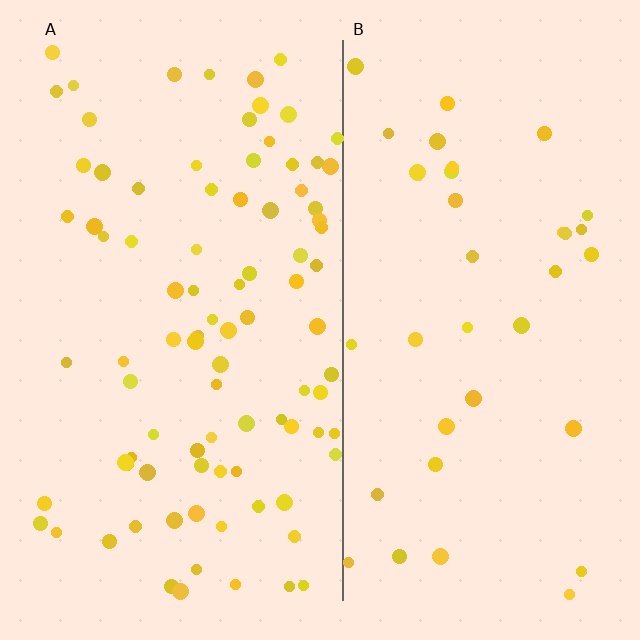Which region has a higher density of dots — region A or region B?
A (the left).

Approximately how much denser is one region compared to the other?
Approximately 2.5× — region A over region B.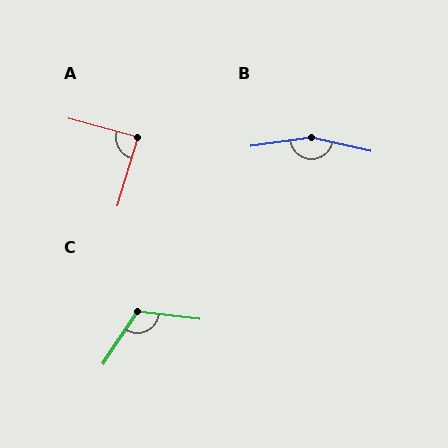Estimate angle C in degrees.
Approximately 117 degrees.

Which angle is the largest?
B, at approximately 159 degrees.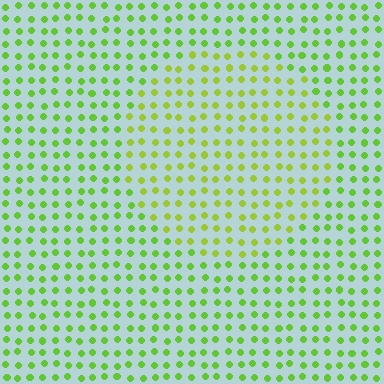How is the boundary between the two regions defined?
The boundary is defined purely by a slight shift in hue (about 23 degrees). Spacing, size, and orientation are identical on both sides.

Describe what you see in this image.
The image is filled with small lime elements in a uniform arrangement. A circle-shaped region is visible where the elements are tinted to a slightly different hue, forming a subtle color boundary.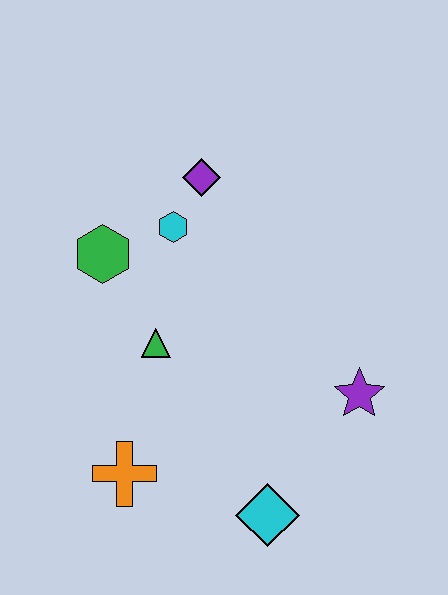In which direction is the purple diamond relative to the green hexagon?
The purple diamond is to the right of the green hexagon.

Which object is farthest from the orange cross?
The purple diamond is farthest from the orange cross.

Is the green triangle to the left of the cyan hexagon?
Yes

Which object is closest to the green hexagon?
The cyan hexagon is closest to the green hexagon.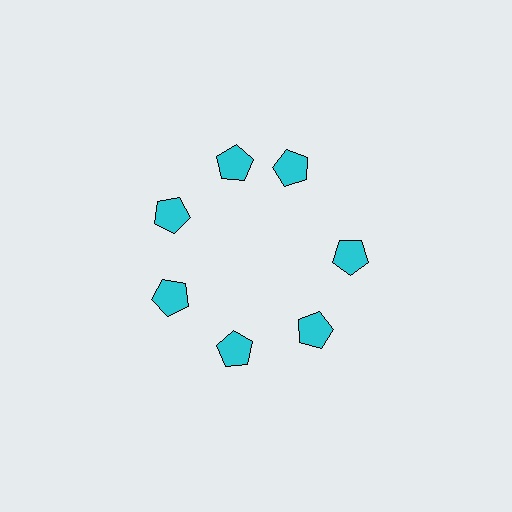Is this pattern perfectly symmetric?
No. The 7 cyan pentagons are arranged in a ring, but one element near the 1 o'clock position is rotated out of alignment along the ring, breaking the 7-fold rotational symmetry.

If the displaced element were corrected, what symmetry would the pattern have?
It would have 7-fold rotational symmetry — the pattern would map onto itself every 51 degrees.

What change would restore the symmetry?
The symmetry would be restored by rotating it back into even spacing with its neighbors so that all 7 pentagons sit at equal angles and equal distance from the center.